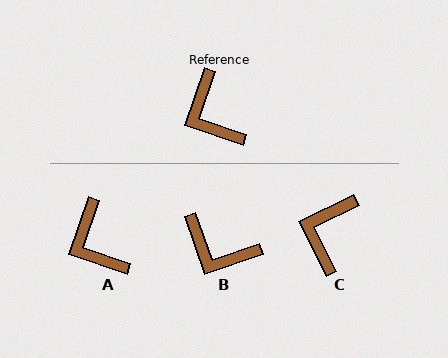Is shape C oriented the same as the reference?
No, it is off by about 45 degrees.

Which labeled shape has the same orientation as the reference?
A.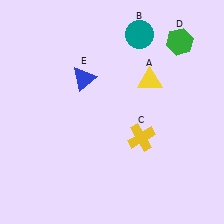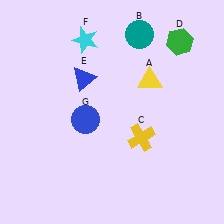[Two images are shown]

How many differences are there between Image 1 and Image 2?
There are 2 differences between the two images.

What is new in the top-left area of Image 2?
A cyan star (F) was added in the top-left area of Image 2.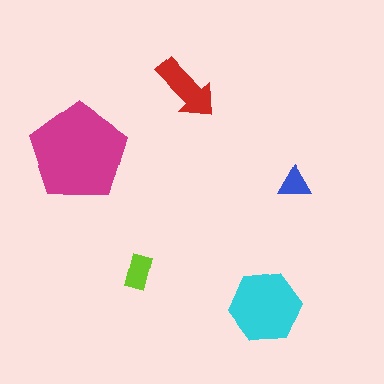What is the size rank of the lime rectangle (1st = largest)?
4th.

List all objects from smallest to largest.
The blue triangle, the lime rectangle, the red arrow, the cyan hexagon, the magenta pentagon.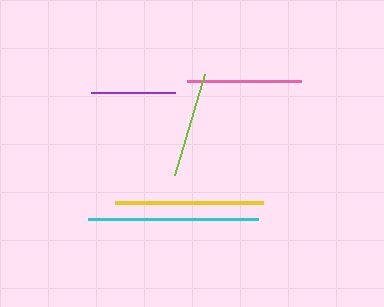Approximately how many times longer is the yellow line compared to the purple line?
The yellow line is approximately 1.8 times the length of the purple line.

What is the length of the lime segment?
The lime segment is approximately 106 pixels long.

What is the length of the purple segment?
The purple segment is approximately 83 pixels long.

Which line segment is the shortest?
The purple line is the shortest at approximately 83 pixels.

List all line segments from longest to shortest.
From longest to shortest: cyan, yellow, pink, lime, purple.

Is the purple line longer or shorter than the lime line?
The lime line is longer than the purple line.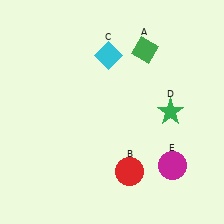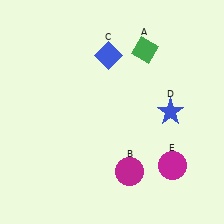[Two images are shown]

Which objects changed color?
B changed from red to magenta. C changed from cyan to blue. D changed from green to blue.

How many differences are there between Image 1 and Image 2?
There are 3 differences between the two images.